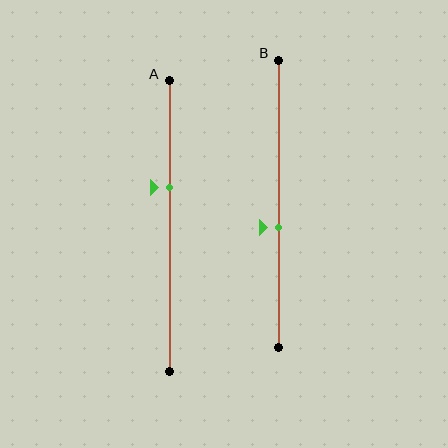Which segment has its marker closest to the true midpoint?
Segment B has its marker closest to the true midpoint.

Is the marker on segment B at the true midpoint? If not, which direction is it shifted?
No, the marker on segment B is shifted downward by about 8% of the segment length.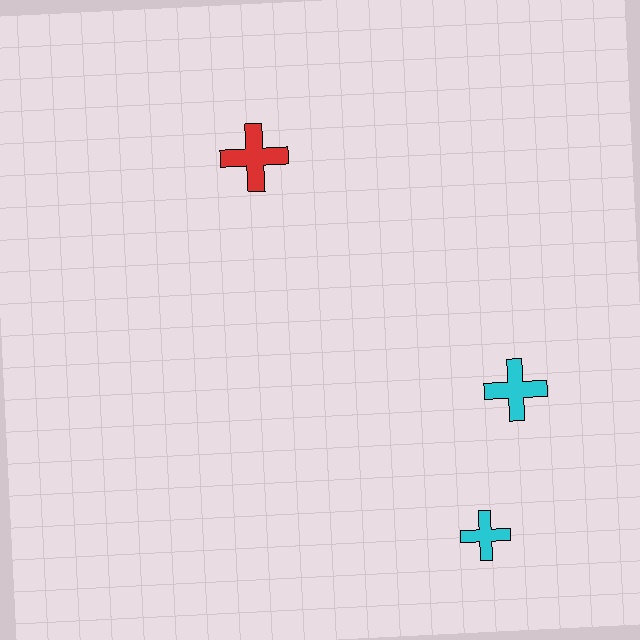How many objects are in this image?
There are 3 objects.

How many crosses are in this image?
There are 3 crosses.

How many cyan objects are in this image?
There are 2 cyan objects.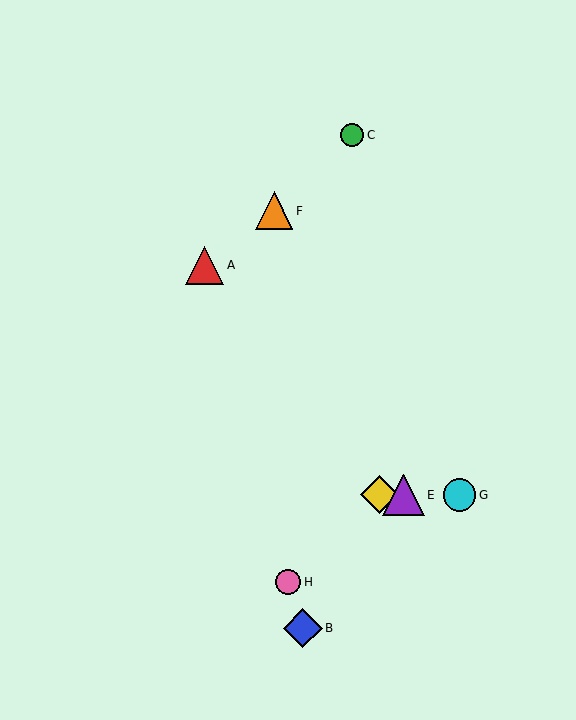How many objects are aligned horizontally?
3 objects (D, E, G) are aligned horizontally.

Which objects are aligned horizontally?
Objects D, E, G are aligned horizontally.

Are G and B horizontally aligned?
No, G is at y≈495 and B is at y≈628.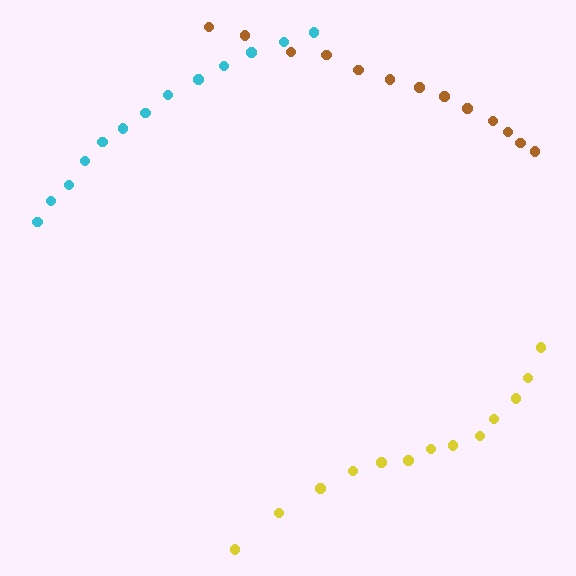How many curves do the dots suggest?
There are 3 distinct paths.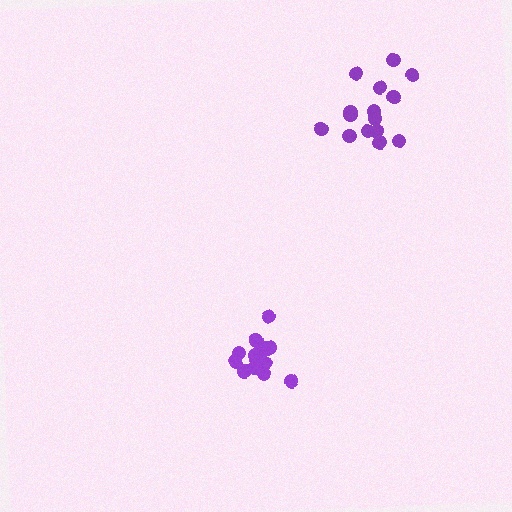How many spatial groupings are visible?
There are 2 spatial groupings.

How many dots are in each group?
Group 1: 15 dots, Group 2: 15 dots (30 total).